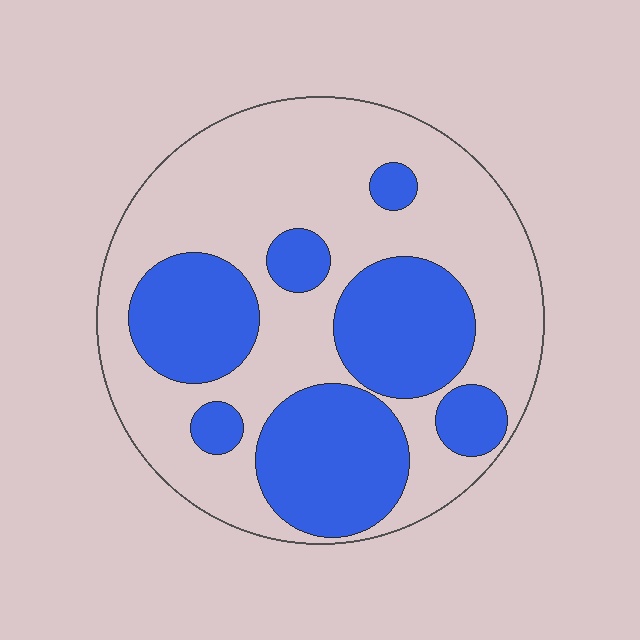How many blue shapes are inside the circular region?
7.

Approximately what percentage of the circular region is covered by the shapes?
Approximately 40%.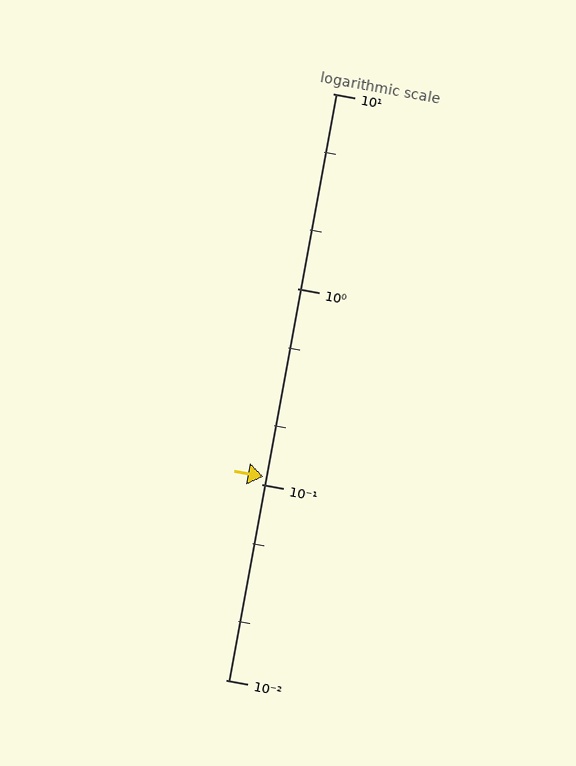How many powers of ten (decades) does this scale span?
The scale spans 3 decades, from 0.01 to 10.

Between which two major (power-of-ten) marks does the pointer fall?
The pointer is between 0.1 and 1.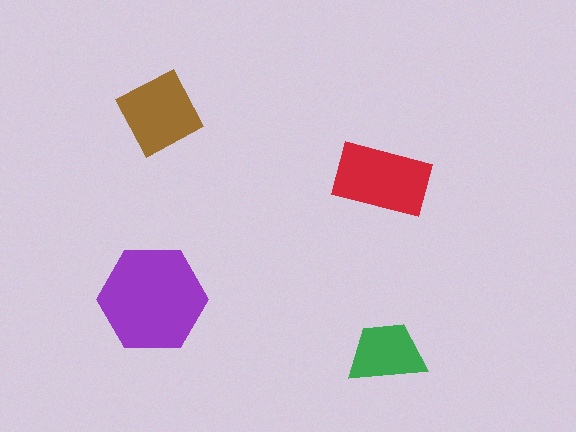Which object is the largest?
The purple hexagon.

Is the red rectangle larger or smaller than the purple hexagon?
Smaller.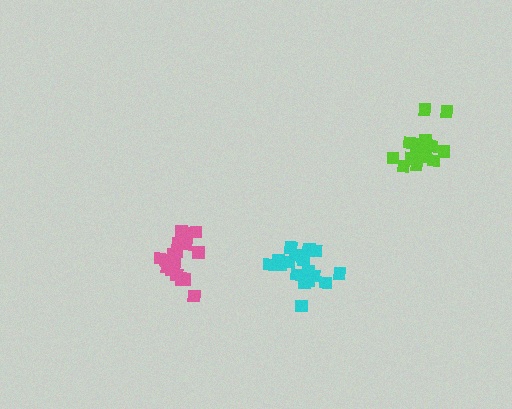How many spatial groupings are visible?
There are 3 spatial groupings.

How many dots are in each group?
Group 1: 18 dots, Group 2: 20 dots, Group 3: 16 dots (54 total).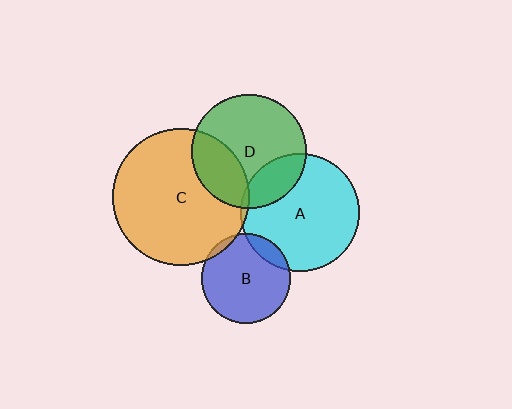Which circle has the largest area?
Circle C (orange).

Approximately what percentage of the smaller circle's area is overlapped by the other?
Approximately 10%.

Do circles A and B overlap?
Yes.